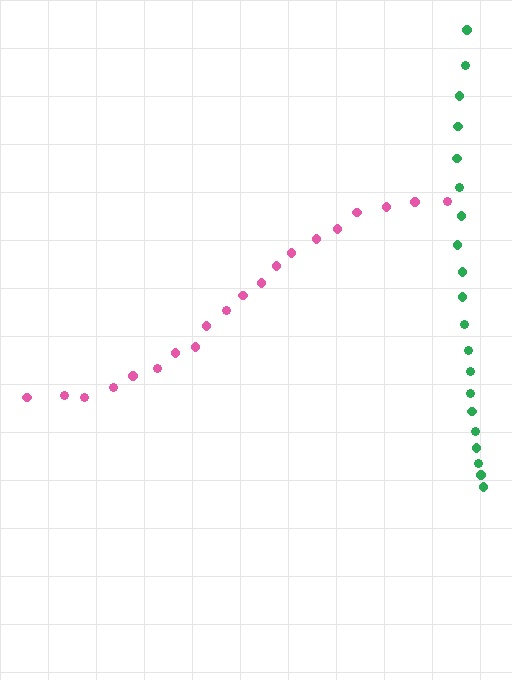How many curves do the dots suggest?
There are 2 distinct paths.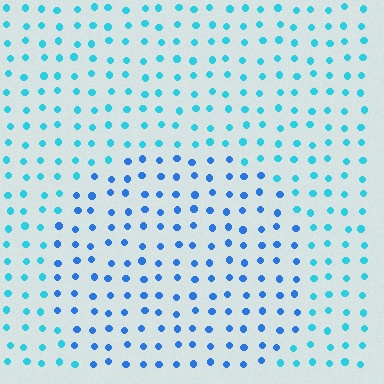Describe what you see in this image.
The image is filled with small cyan elements in a uniform arrangement. A circle-shaped region is visible where the elements are tinted to a slightly different hue, forming a subtle color boundary.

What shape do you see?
I see a circle.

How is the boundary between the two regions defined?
The boundary is defined purely by a slight shift in hue (about 29 degrees). Spacing, size, and orientation are identical on both sides.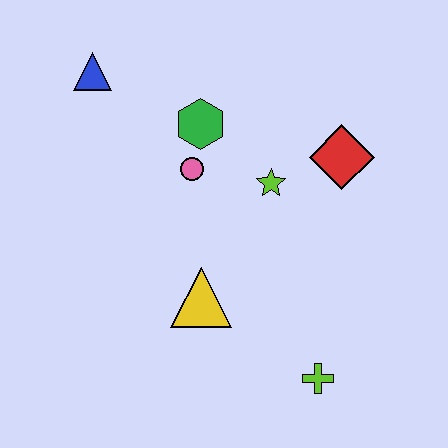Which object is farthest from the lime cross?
The blue triangle is farthest from the lime cross.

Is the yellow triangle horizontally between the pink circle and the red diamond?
Yes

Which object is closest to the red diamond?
The lime star is closest to the red diamond.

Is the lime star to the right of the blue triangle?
Yes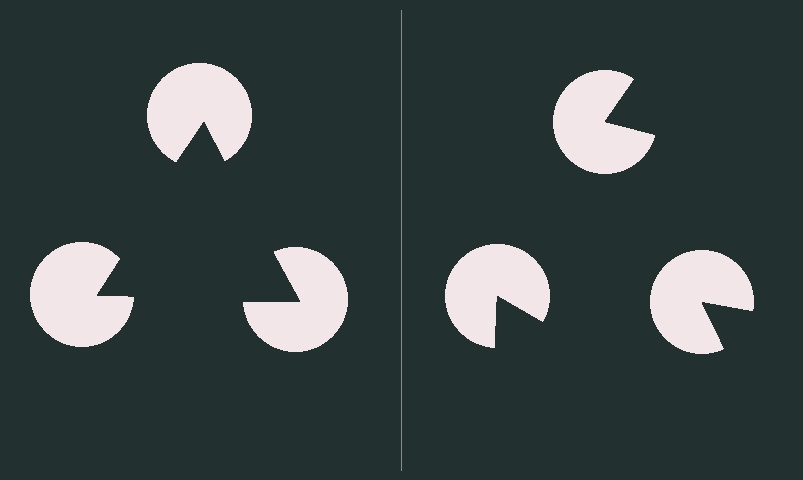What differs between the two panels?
The pac-man discs are positioned identically on both sides; only the wedge orientations differ. On the left they align to a triangle; on the right they are misaligned.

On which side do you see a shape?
An illusory triangle appears on the left side. On the right side the wedge cuts are rotated, so no coherent shape forms.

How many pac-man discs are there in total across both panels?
6 — 3 on each side.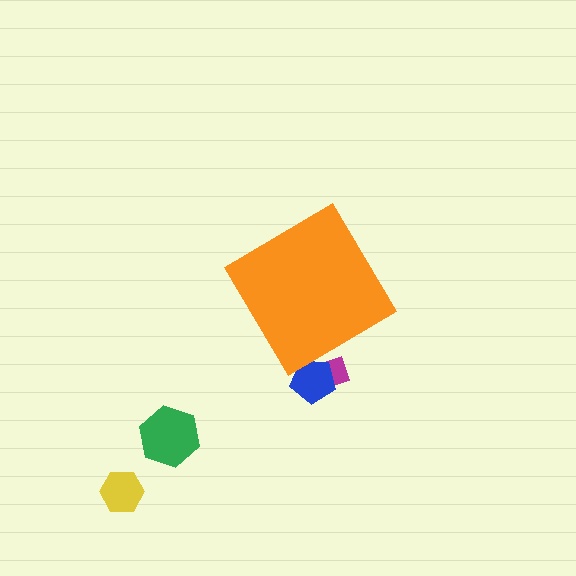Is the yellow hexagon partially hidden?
No, the yellow hexagon is fully visible.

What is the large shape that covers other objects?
An orange diamond.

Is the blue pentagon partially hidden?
Yes, the blue pentagon is partially hidden behind the orange diamond.